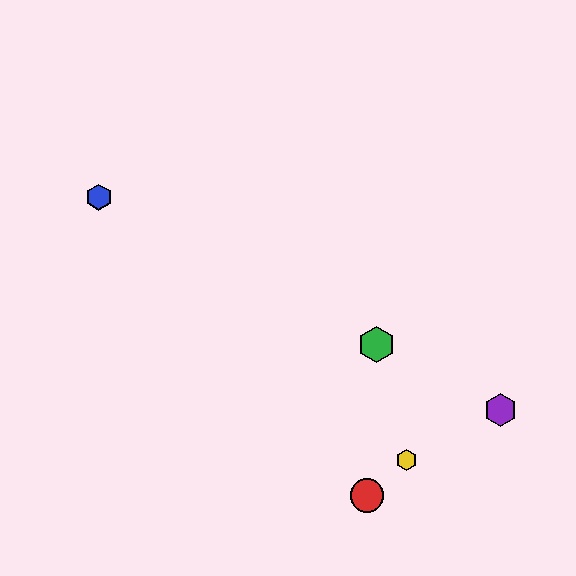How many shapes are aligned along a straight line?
3 shapes (the blue hexagon, the green hexagon, the purple hexagon) are aligned along a straight line.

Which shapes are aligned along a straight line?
The blue hexagon, the green hexagon, the purple hexagon are aligned along a straight line.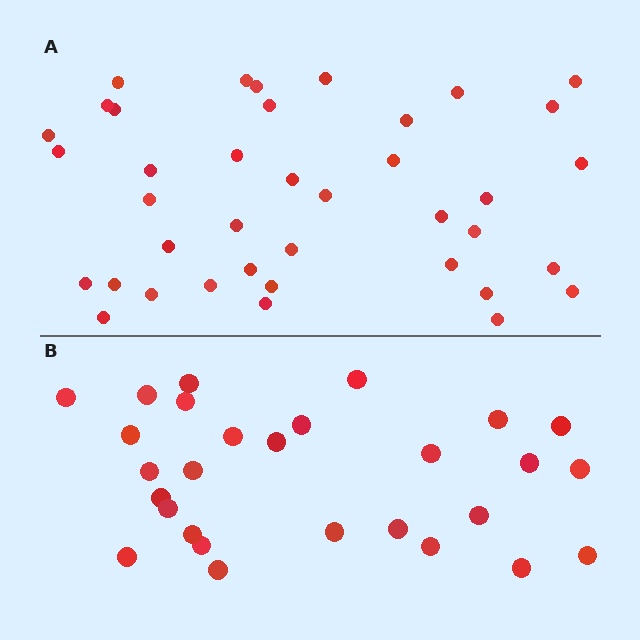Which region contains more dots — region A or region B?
Region A (the top region) has more dots.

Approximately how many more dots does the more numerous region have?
Region A has roughly 12 or so more dots than region B.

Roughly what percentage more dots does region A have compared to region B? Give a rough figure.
About 40% more.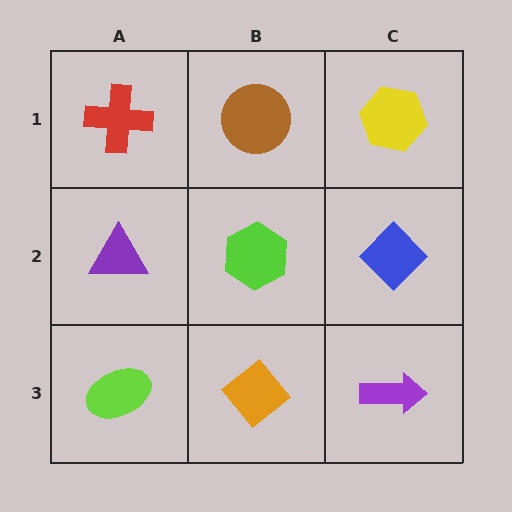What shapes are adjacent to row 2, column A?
A red cross (row 1, column A), a lime ellipse (row 3, column A), a lime hexagon (row 2, column B).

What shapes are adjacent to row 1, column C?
A blue diamond (row 2, column C), a brown circle (row 1, column B).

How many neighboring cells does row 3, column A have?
2.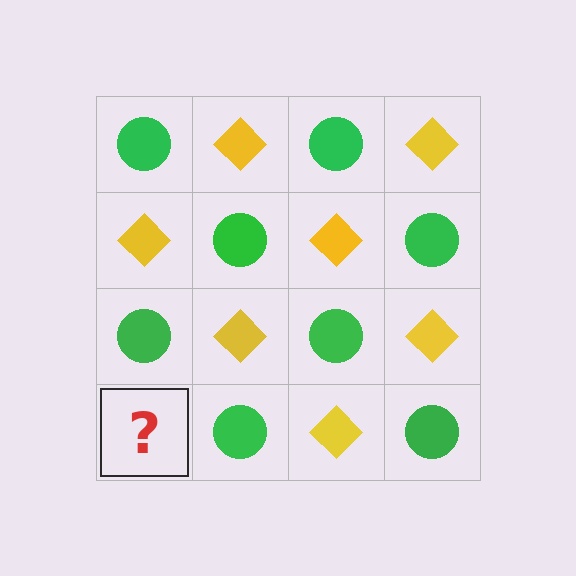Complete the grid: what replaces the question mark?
The question mark should be replaced with a yellow diamond.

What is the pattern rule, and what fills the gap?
The rule is that it alternates green circle and yellow diamond in a checkerboard pattern. The gap should be filled with a yellow diamond.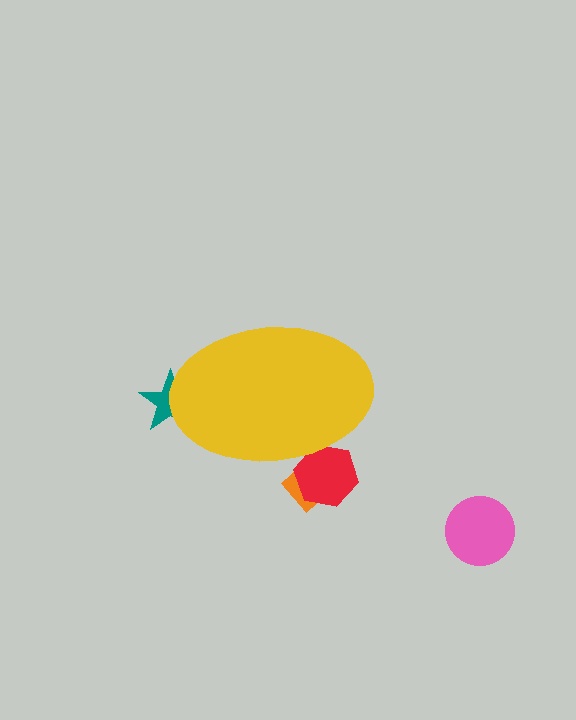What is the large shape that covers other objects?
A yellow ellipse.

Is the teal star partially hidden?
Yes, the teal star is partially hidden behind the yellow ellipse.